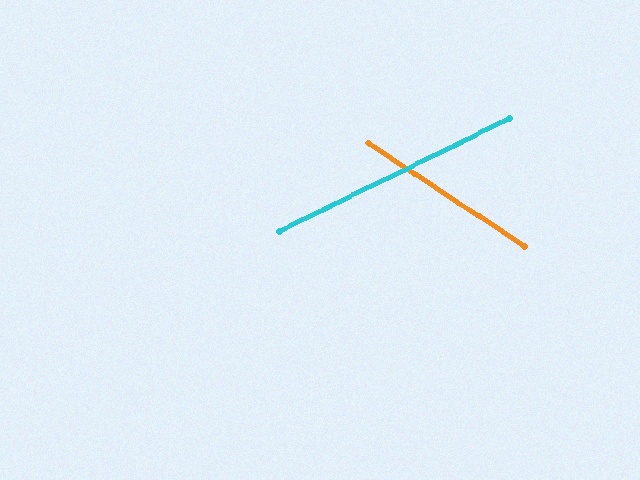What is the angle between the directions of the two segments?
Approximately 60 degrees.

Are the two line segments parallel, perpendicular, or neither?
Neither parallel nor perpendicular — they differ by about 60°.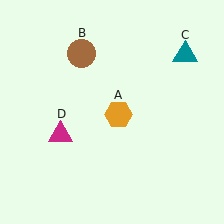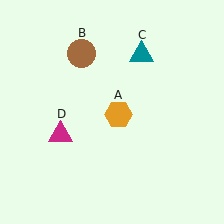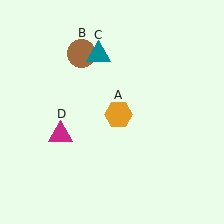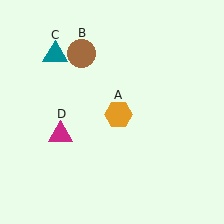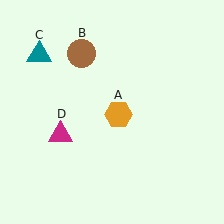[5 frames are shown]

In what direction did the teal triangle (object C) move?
The teal triangle (object C) moved left.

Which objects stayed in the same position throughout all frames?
Orange hexagon (object A) and brown circle (object B) and magenta triangle (object D) remained stationary.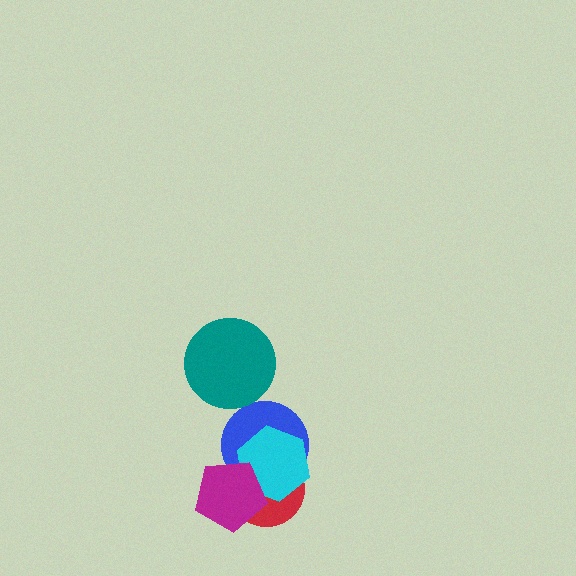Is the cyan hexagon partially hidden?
Yes, it is partially covered by another shape.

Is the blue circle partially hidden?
Yes, it is partially covered by another shape.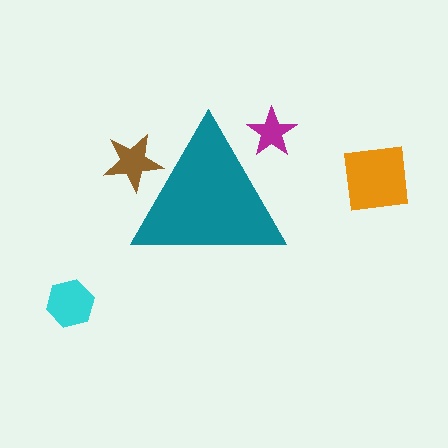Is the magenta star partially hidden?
Yes, the magenta star is partially hidden behind the teal triangle.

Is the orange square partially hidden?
No, the orange square is fully visible.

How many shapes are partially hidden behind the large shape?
2 shapes are partially hidden.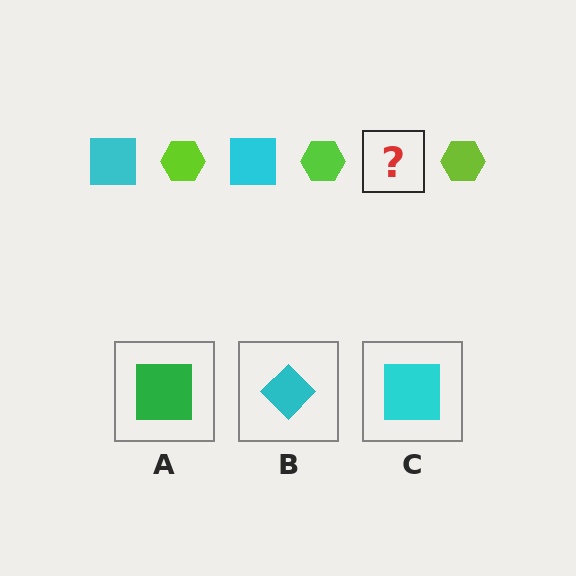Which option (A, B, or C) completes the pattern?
C.